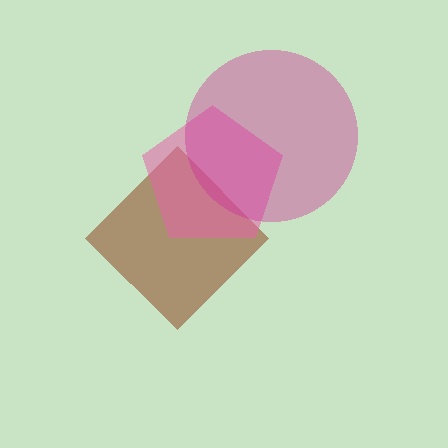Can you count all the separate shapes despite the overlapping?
Yes, there are 3 separate shapes.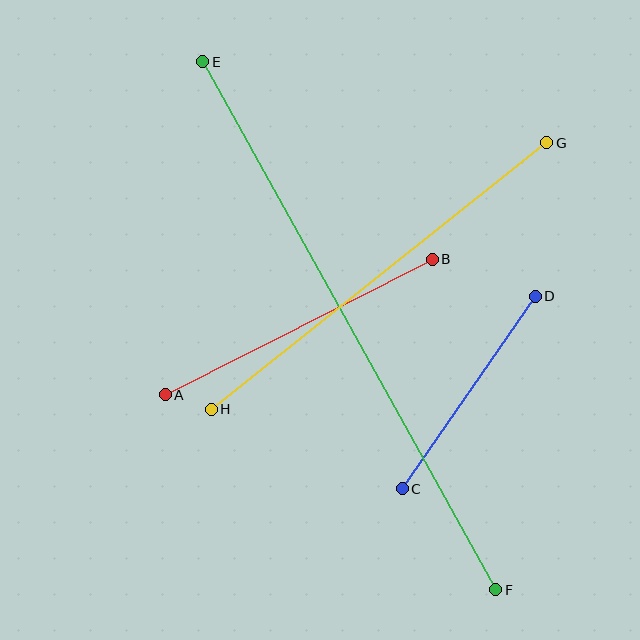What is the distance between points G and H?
The distance is approximately 428 pixels.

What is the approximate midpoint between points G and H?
The midpoint is at approximately (379, 276) pixels.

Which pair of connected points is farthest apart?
Points E and F are farthest apart.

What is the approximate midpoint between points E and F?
The midpoint is at approximately (349, 326) pixels.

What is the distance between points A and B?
The distance is approximately 300 pixels.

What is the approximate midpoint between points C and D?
The midpoint is at approximately (469, 392) pixels.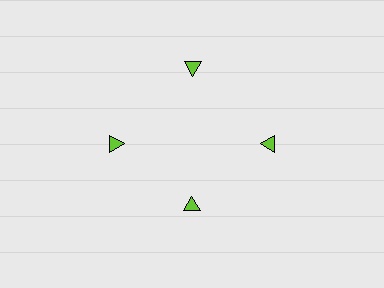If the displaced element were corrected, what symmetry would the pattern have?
It would have 4-fold rotational symmetry — the pattern would map onto itself every 90 degrees.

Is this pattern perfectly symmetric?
No. The 4 lime triangles are arranged in a ring, but one element near the 6 o'clock position is pulled inward toward the center, breaking the 4-fold rotational symmetry.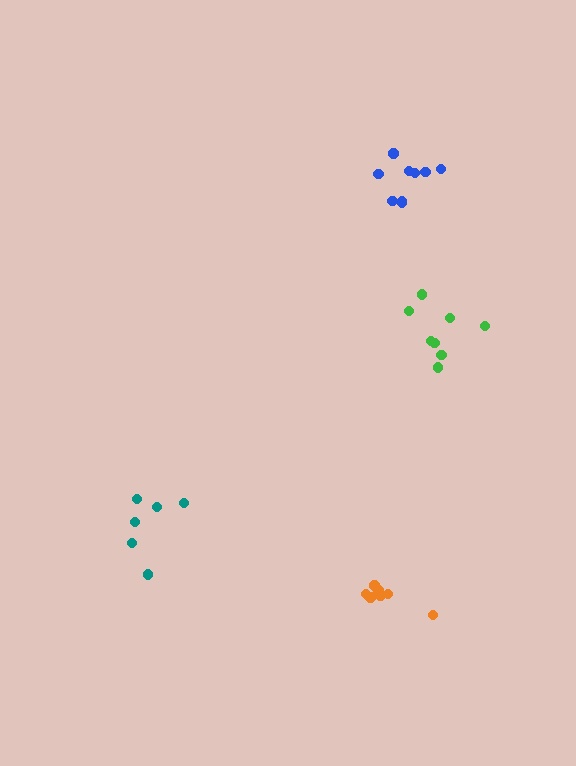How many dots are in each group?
Group 1: 9 dots, Group 2: 7 dots, Group 3: 6 dots, Group 4: 8 dots (30 total).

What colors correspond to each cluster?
The clusters are colored: blue, orange, teal, green.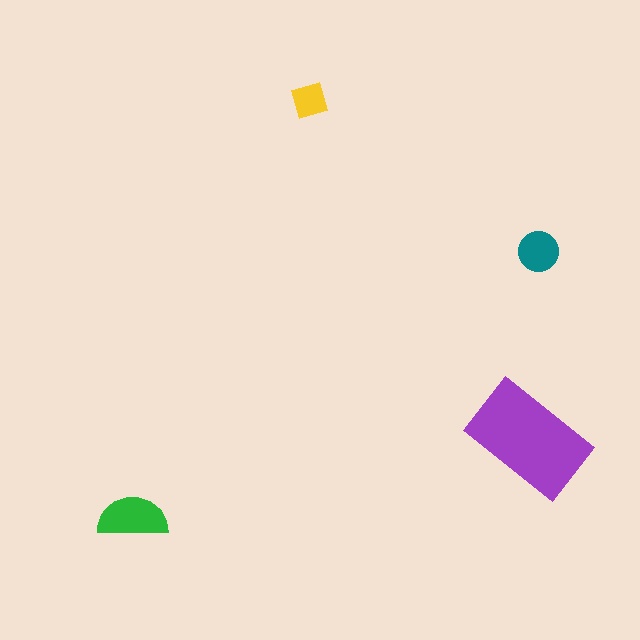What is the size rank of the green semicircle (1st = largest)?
2nd.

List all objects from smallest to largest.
The yellow square, the teal circle, the green semicircle, the purple rectangle.